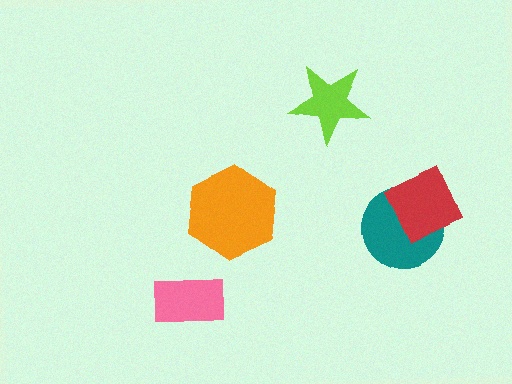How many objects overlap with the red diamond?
1 object overlaps with the red diamond.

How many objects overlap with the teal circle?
1 object overlaps with the teal circle.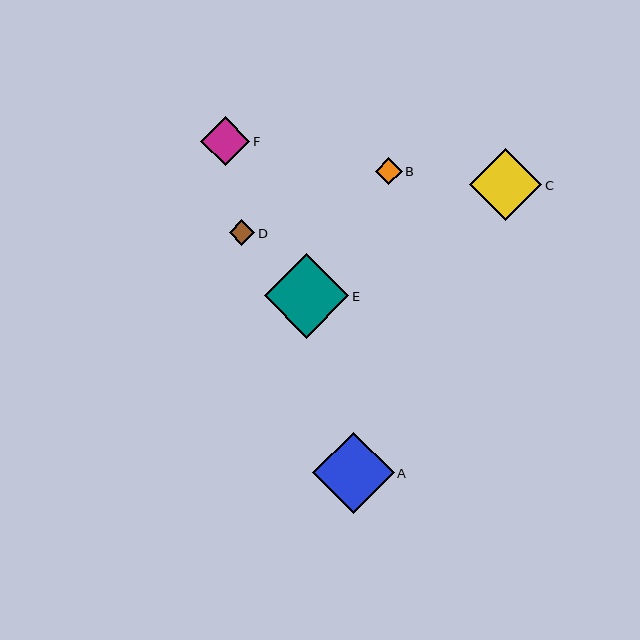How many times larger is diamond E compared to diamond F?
Diamond E is approximately 1.7 times the size of diamond F.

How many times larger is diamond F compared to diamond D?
Diamond F is approximately 1.9 times the size of diamond D.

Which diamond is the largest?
Diamond E is the largest with a size of approximately 84 pixels.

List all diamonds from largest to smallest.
From largest to smallest: E, A, C, F, B, D.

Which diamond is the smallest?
Diamond D is the smallest with a size of approximately 26 pixels.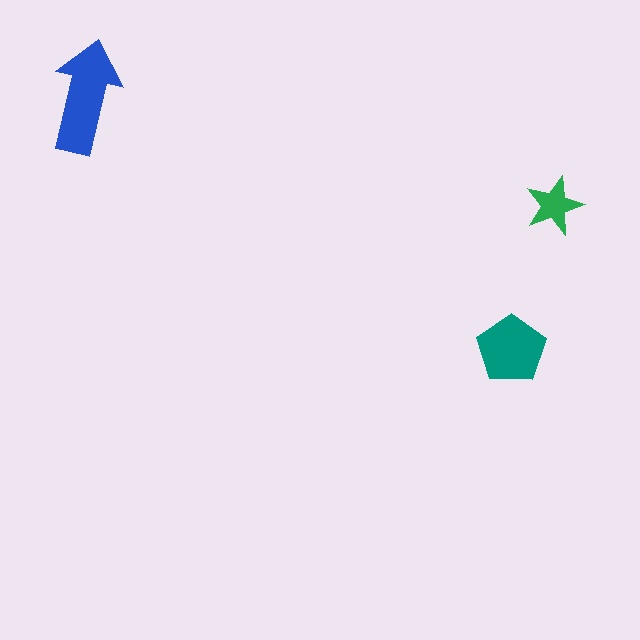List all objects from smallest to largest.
The green star, the teal pentagon, the blue arrow.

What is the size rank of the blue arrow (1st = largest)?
1st.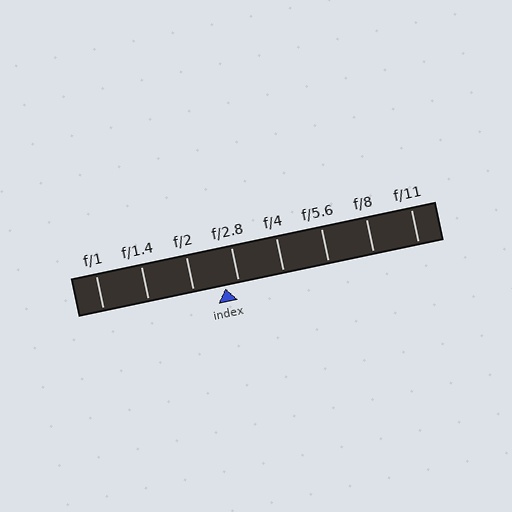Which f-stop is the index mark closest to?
The index mark is closest to f/2.8.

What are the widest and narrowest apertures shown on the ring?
The widest aperture shown is f/1 and the narrowest is f/11.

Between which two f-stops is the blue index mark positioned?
The index mark is between f/2 and f/2.8.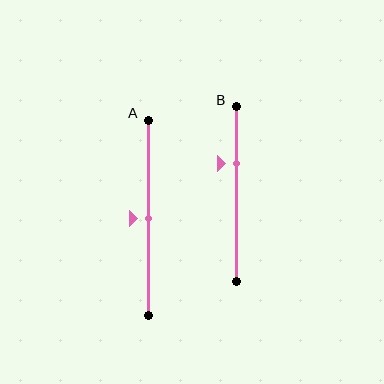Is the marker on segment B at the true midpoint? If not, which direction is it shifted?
No, the marker on segment B is shifted upward by about 18% of the segment length.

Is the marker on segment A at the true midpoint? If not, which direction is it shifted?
Yes, the marker on segment A is at the true midpoint.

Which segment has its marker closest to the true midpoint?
Segment A has its marker closest to the true midpoint.